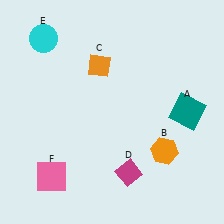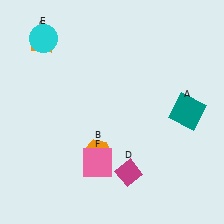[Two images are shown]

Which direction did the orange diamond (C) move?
The orange diamond (C) moved left.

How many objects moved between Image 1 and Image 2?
3 objects moved between the two images.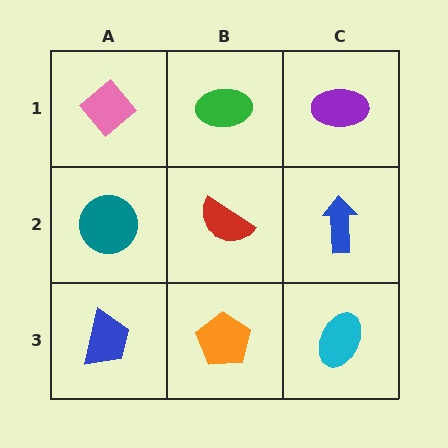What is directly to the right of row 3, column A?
An orange pentagon.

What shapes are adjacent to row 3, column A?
A teal circle (row 2, column A), an orange pentagon (row 3, column B).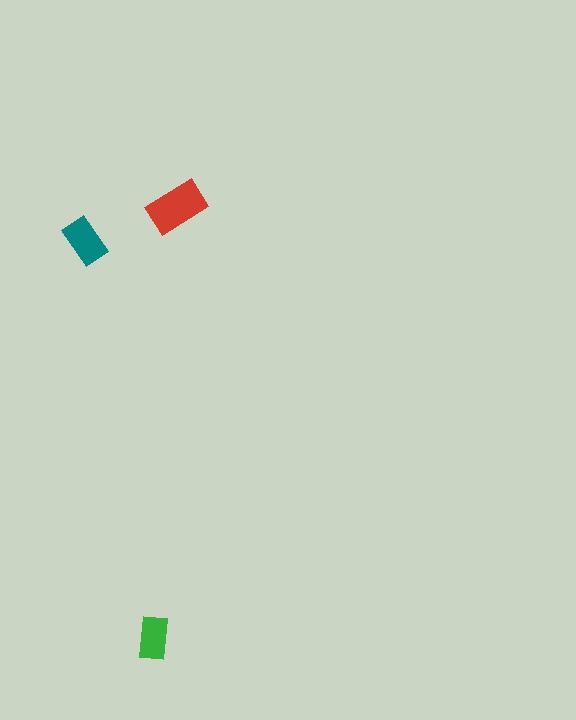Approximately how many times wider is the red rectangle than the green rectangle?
About 1.5 times wider.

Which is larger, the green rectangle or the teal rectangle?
The teal one.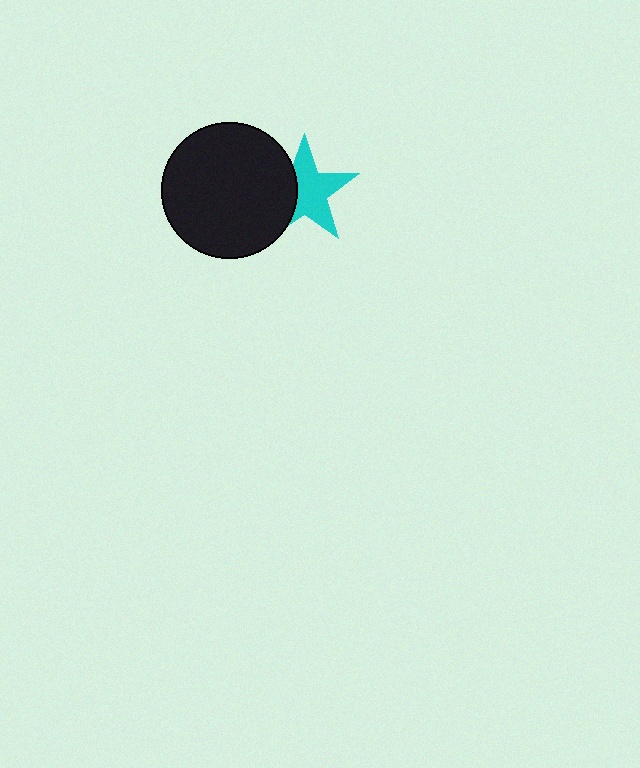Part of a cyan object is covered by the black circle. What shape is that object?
It is a star.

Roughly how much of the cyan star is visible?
Most of it is visible (roughly 66%).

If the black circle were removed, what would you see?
You would see the complete cyan star.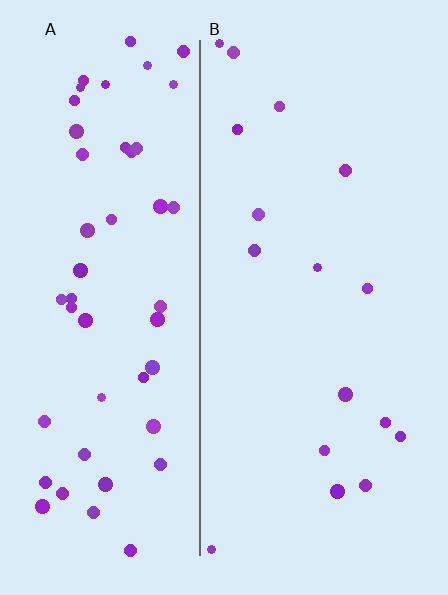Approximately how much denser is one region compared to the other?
Approximately 3.1× — region A over region B.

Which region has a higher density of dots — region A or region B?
A (the left).